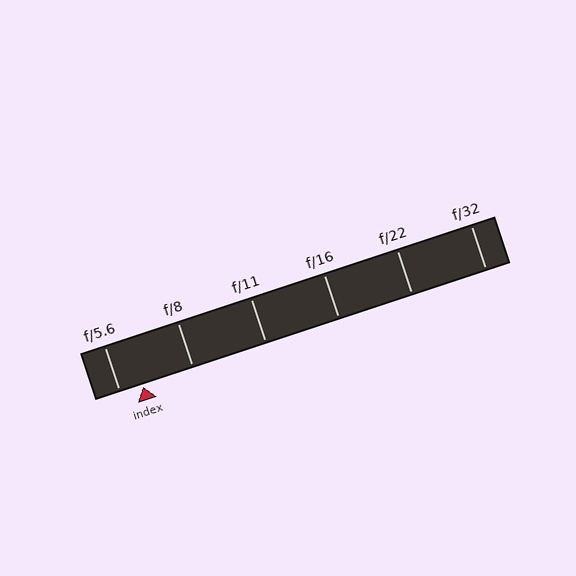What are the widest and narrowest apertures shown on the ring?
The widest aperture shown is f/5.6 and the narrowest is f/32.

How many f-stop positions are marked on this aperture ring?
There are 6 f-stop positions marked.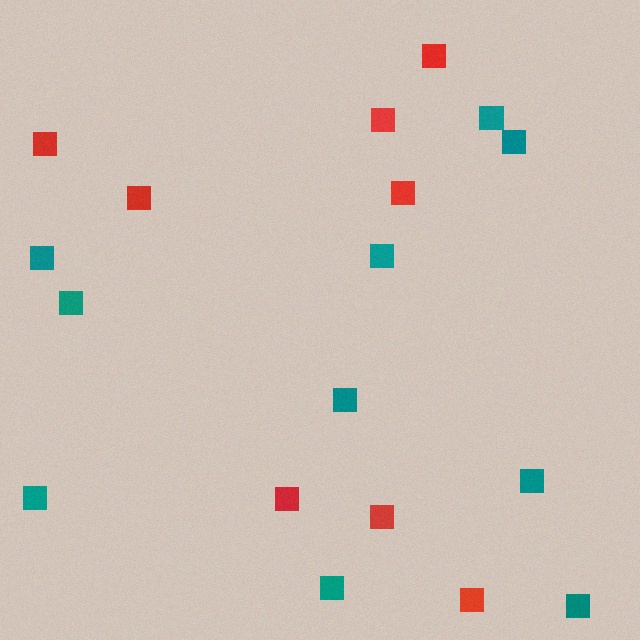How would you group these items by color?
There are 2 groups: one group of red squares (8) and one group of teal squares (10).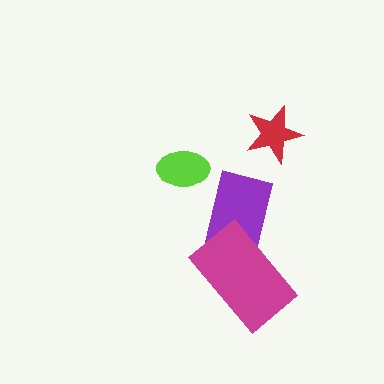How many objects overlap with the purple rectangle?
1 object overlaps with the purple rectangle.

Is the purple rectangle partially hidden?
Yes, it is partially covered by another shape.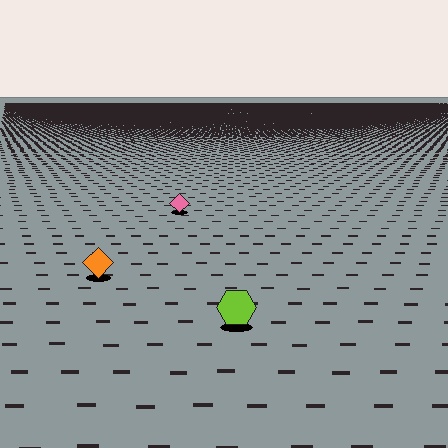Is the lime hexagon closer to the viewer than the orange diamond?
Yes. The lime hexagon is closer — you can tell from the texture gradient: the ground texture is coarser near it.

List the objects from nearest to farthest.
From nearest to farthest: the lime hexagon, the orange diamond, the pink diamond.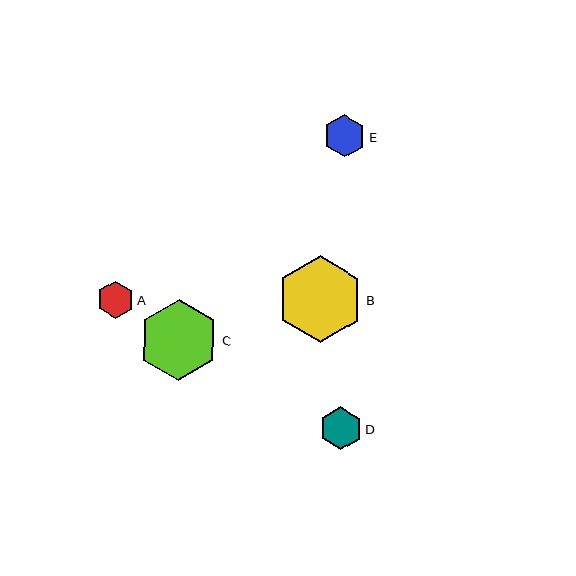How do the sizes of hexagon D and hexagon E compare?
Hexagon D and hexagon E are approximately the same size.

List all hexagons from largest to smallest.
From largest to smallest: B, C, D, E, A.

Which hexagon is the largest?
Hexagon B is the largest with a size of approximately 86 pixels.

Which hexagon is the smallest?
Hexagon A is the smallest with a size of approximately 37 pixels.